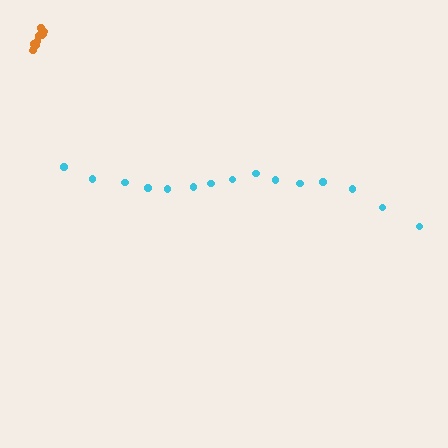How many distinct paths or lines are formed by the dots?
There are 2 distinct paths.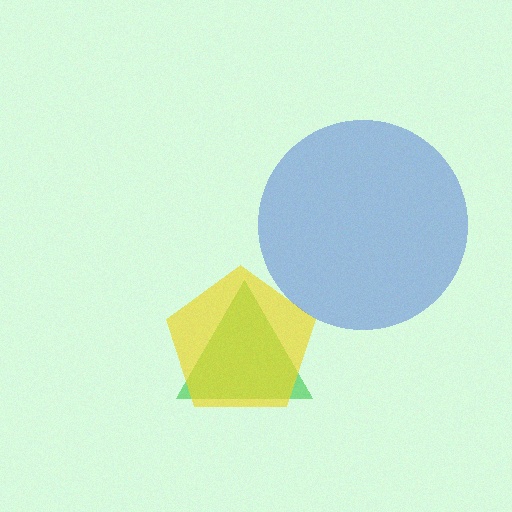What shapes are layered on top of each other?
The layered shapes are: a green triangle, a yellow pentagon, a blue circle.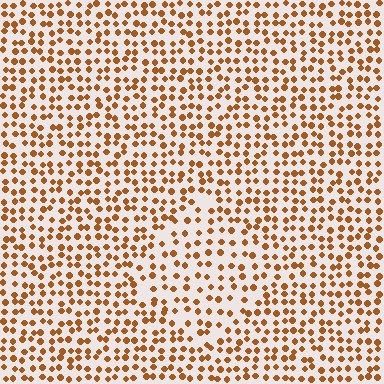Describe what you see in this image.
The image contains small brown elements arranged at two different densities. A diamond-shaped region is visible where the elements are less densely packed than the surrounding area.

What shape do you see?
I see a diamond.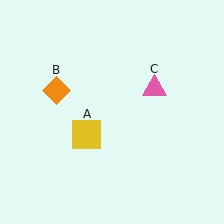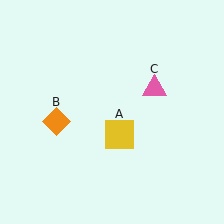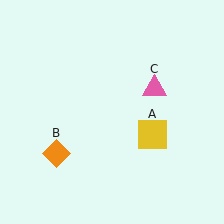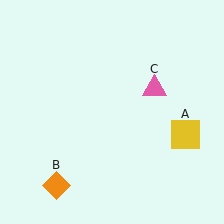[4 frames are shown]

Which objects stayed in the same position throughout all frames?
Pink triangle (object C) remained stationary.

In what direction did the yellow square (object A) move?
The yellow square (object A) moved right.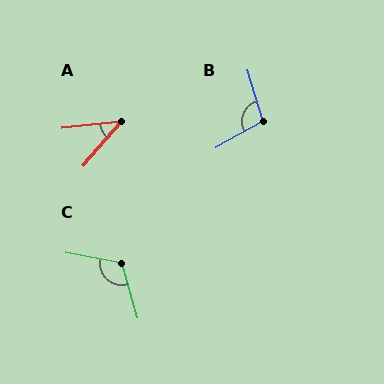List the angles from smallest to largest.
A (43°), B (103°), C (117°).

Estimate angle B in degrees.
Approximately 103 degrees.